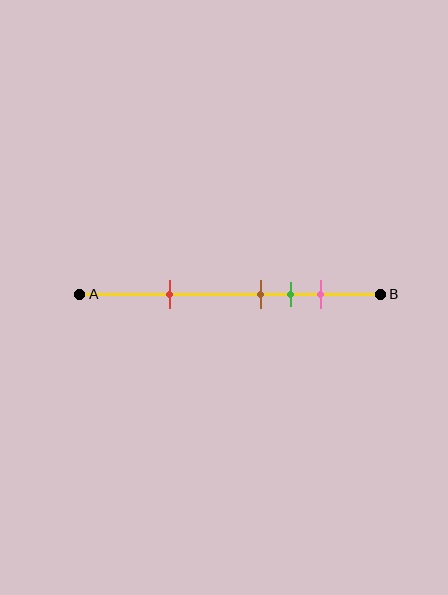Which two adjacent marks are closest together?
The brown and green marks are the closest adjacent pair.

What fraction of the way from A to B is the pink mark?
The pink mark is approximately 80% (0.8) of the way from A to B.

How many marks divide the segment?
There are 4 marks dividing the segment.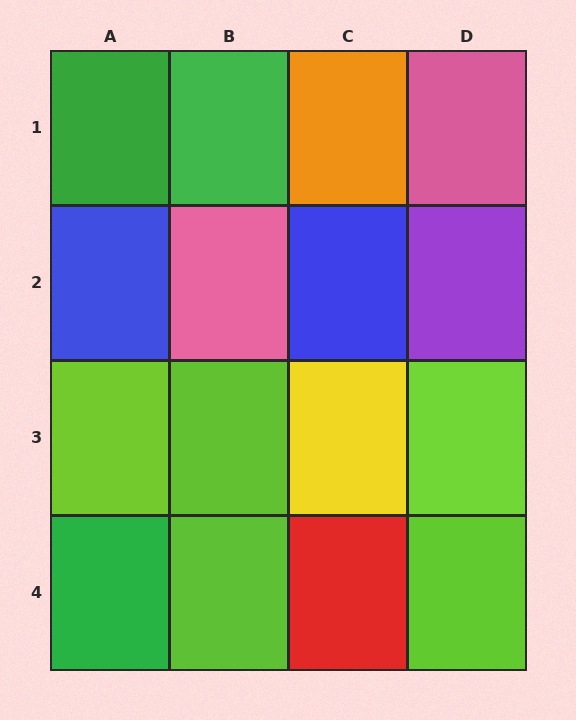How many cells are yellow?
1 cell is yellow.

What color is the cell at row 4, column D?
Lime.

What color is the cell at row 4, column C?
Red.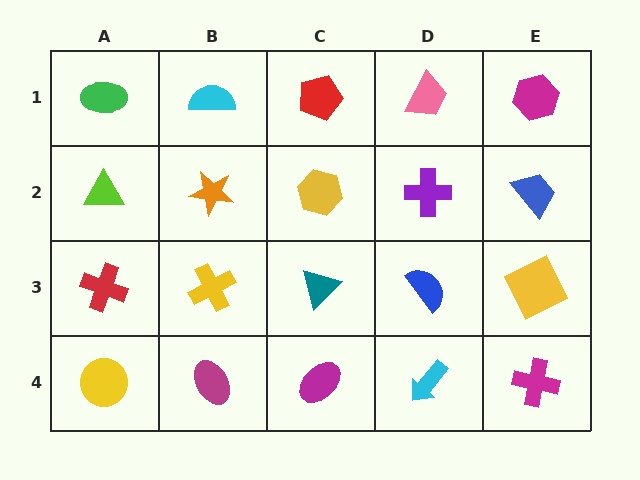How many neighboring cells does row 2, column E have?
3.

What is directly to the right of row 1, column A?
A cyan semicircle.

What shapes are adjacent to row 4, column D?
A blue semicircle (row 3, column D), a magenta ellipse (row 4, column C), a magenta cross (row 4, column E).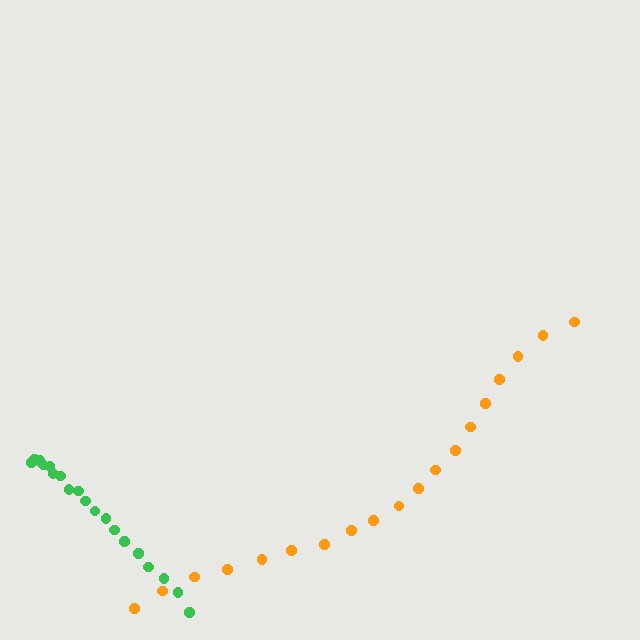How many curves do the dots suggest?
There are 2 distinct paths.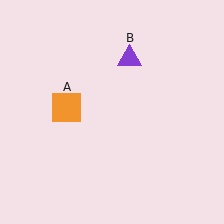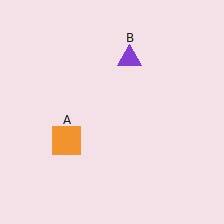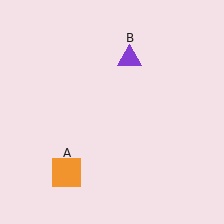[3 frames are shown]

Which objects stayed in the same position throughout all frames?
Purple triangle (object B) remained stationary.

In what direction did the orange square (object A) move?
The orange square (object A) moved down.